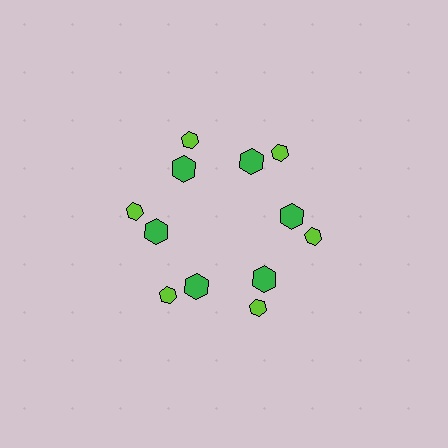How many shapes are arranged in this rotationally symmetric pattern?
There are 12 shapes, arranged in 6 groups of 2.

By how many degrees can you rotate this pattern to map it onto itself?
The pattern maps onto itself every 60 degrees of rotation.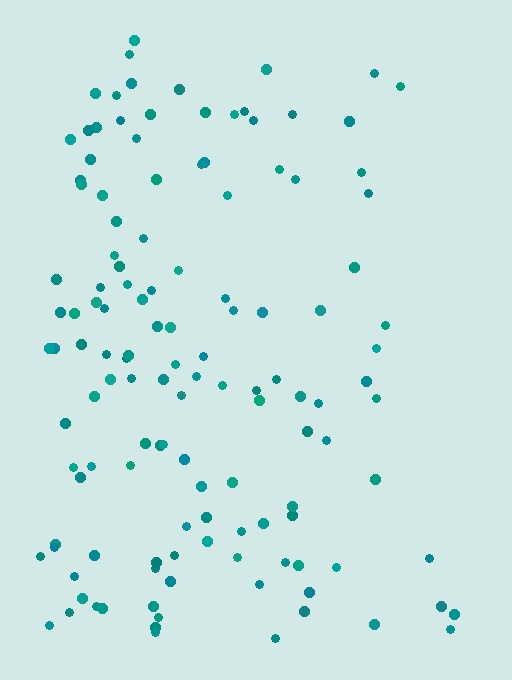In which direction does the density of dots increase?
From right to left, with the left side densest.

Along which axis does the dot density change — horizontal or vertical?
Horizontal.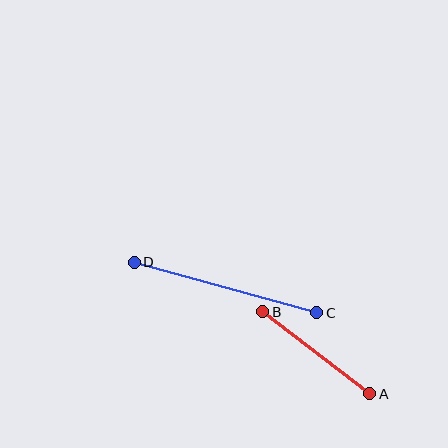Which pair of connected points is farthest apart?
Points C and D are farthest apart.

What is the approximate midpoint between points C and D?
The midpoint is at approximately (226, 287) pixels.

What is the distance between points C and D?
The distance is approximately 189 pixels.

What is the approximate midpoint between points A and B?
The midpoint is at approximately (316, 353) pixels.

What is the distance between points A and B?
The distance is approximately 135 pixels.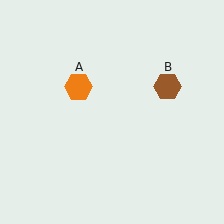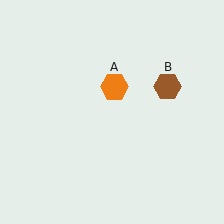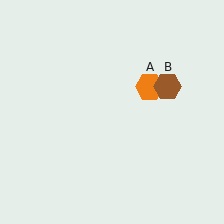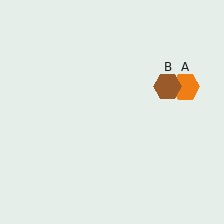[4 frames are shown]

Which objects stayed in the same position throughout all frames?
Brown hexagon (object B) remained stationary.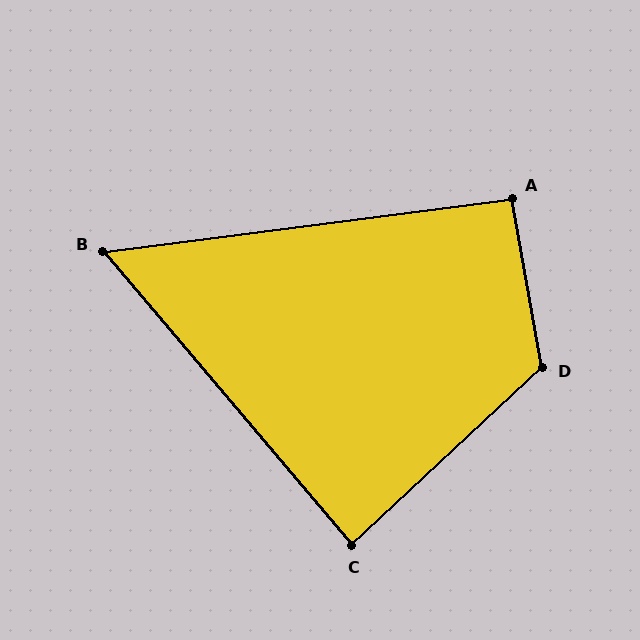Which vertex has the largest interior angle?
D, at approximately 123 degrees.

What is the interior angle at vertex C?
Approximately 87 degrees (approximately right).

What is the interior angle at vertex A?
Approximately 93 degrees (approximately right).